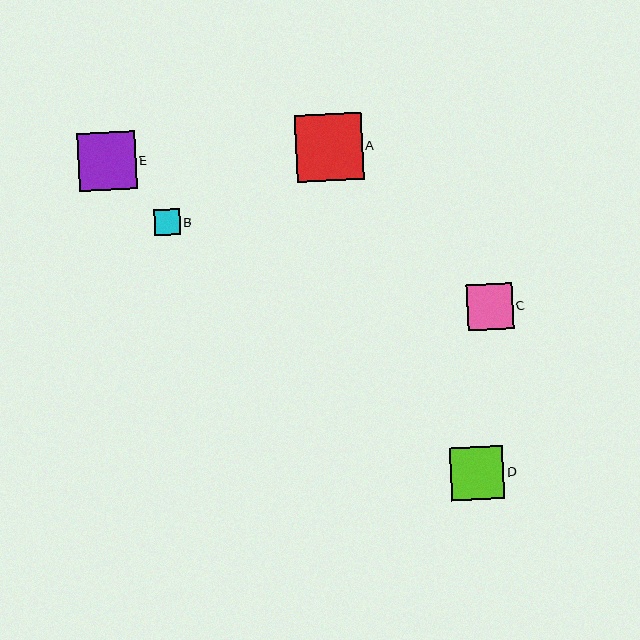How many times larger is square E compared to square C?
Square E is approximately 1.3 times the size of square C.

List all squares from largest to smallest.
From largest to smallest: A, E, D, C, B.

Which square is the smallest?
Square B is the smallest with a size of approximately 26 pixels.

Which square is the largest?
Square A is the largest with a size of approximately 67 pixels.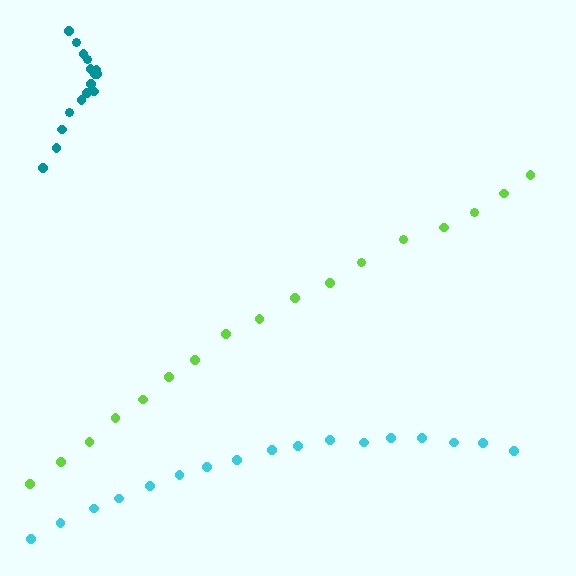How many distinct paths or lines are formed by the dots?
There are 3 distinct paths.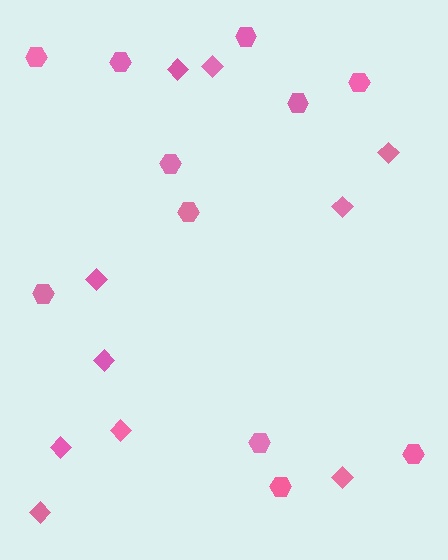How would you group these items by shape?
There are 2 groups: one group of hexagons (11) and one group of diamonds (10).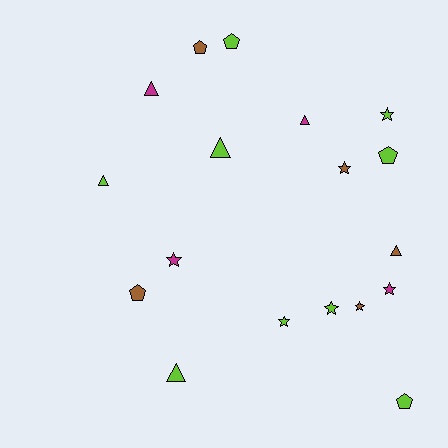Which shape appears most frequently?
Star, with 7 objects.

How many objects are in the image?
There are 18 objects.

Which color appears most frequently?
Lime, with 9 objects.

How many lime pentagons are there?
There are 3 lime pentagons.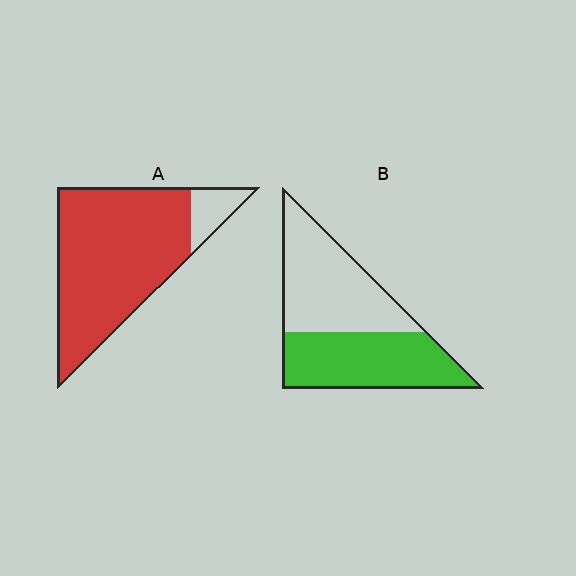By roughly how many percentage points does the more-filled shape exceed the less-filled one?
By roughly 40 percentage points (A over B).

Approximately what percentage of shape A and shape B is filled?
A is approximately 90% and B is approximately 50%.